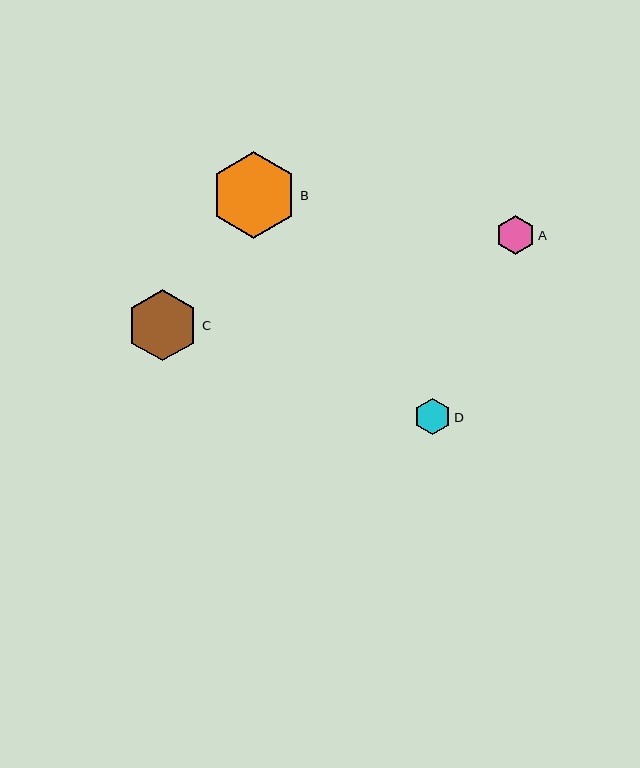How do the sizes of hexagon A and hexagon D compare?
Hexagon A and hexagon D are approximately the same size.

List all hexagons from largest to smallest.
From largest to smallest: B, C, A, D.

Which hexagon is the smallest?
Hexagon D is the smallest with a size of approximately 37 pixels.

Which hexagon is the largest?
Hexagon B is the largest with a size of approximately 86 pixels.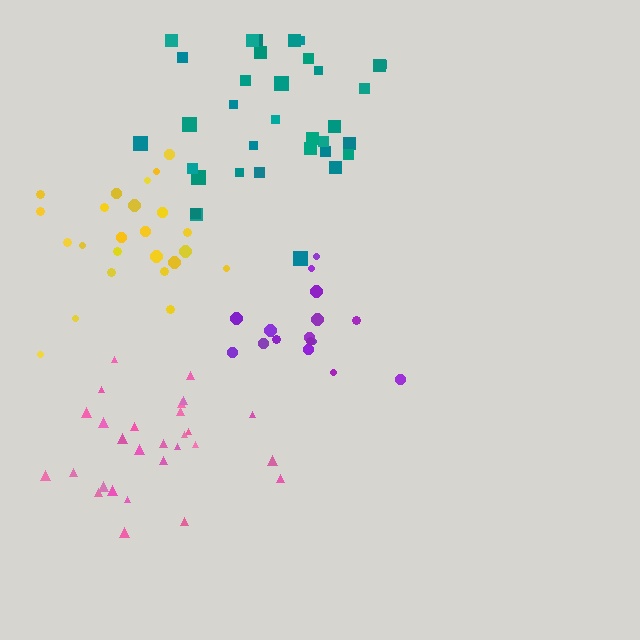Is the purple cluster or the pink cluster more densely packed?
Pink.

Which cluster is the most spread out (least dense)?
Yellow.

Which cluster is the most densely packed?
Teal.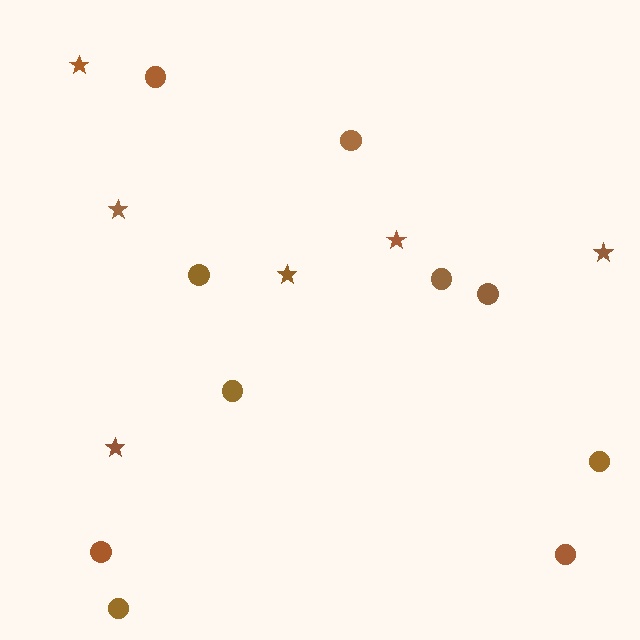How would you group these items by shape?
There are 2 groups: one group of circles (10) and one group of stars (6).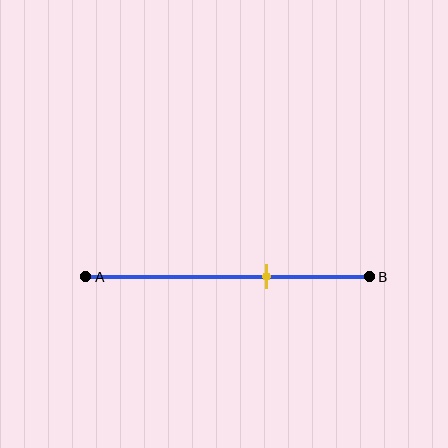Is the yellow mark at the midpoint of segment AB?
No, the mark is at about 65% from A, not at the 50% midpoint.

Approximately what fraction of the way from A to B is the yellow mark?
The yellow mark is approximately 65% of the way from A to B.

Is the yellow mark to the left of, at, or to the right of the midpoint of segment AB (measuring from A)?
The yellow mark is to the right of the midpoint of segment AB.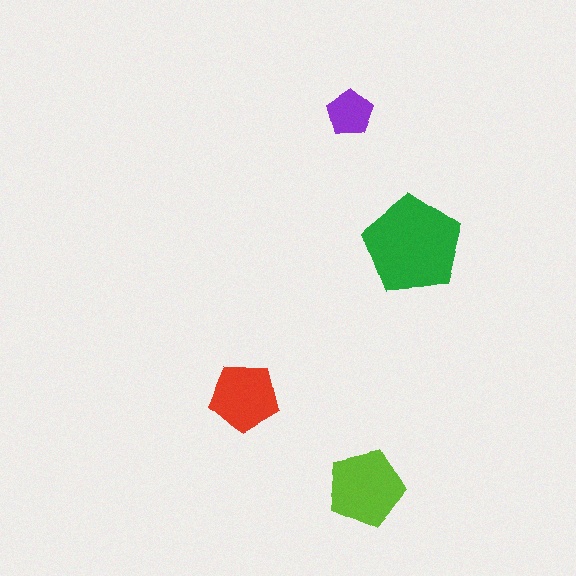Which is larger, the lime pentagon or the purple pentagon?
The lime one.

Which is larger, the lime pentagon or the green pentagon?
The green one.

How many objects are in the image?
There are 4 objects in the image.